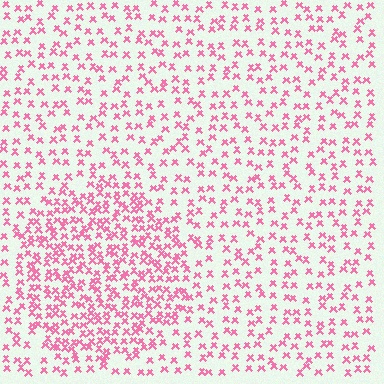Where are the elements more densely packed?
The elements are more densely packed inside the circle boundary.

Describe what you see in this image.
The image contains small pink elements arranged at two different densities. A circle-shaped region is visible where the elements are more densely packed than the surrounding area.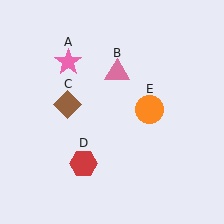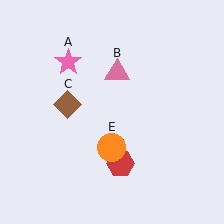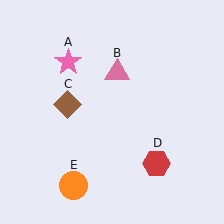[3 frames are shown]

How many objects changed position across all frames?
2 objects changed position: red hexagon (object D), orange circle (object E).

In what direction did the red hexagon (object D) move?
The red hexagon (object D) moved right.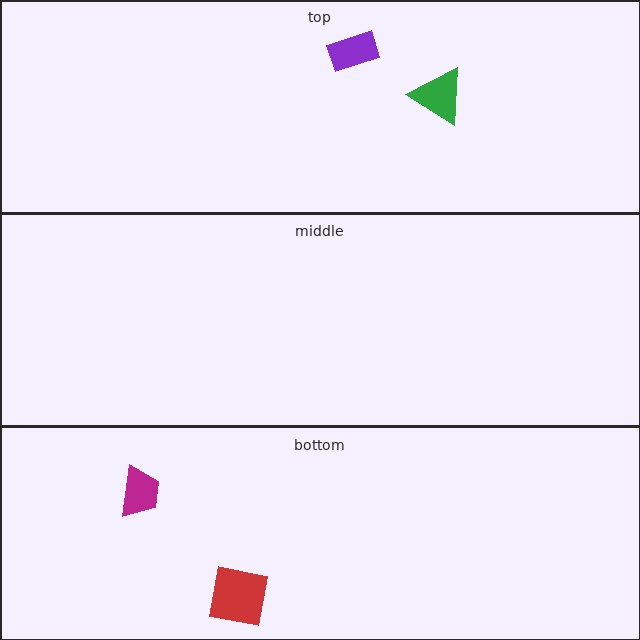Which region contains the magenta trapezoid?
The bottom region.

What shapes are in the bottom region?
The red square, the magenta trapezoid.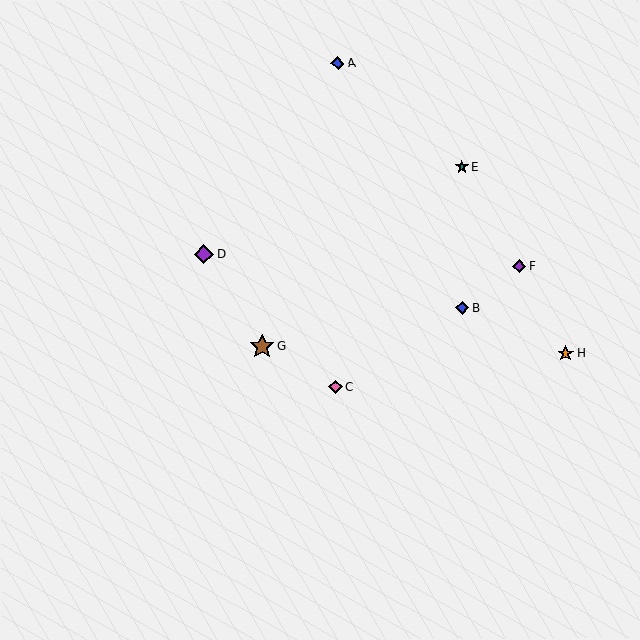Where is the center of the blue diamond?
The center of the blue diamond is at (462, 308).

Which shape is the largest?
The brown star (labeled G) is the largest.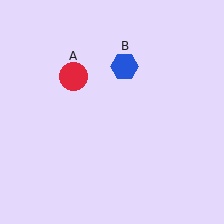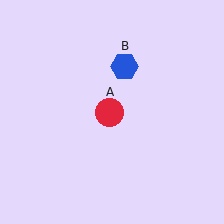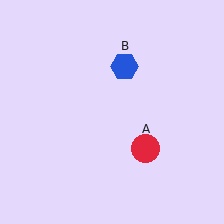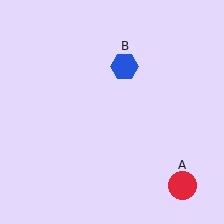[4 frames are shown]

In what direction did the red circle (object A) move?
The red circle (object A) moved down and to the right.